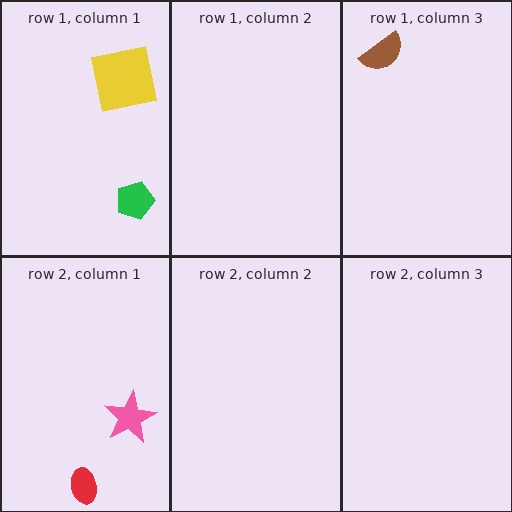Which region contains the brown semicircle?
The row 1, column 3 region.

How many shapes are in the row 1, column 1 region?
2.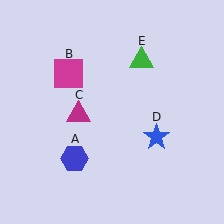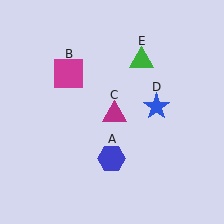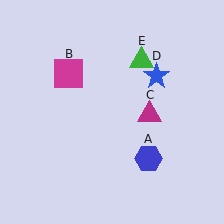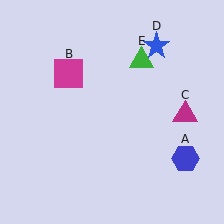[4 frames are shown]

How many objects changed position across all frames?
3 objects changed position: blue hexagon (object A), magenta triangle (object C), blue star (object D).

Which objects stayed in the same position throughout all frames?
Magenta square (object B) and green triangle (object E) remained stationary.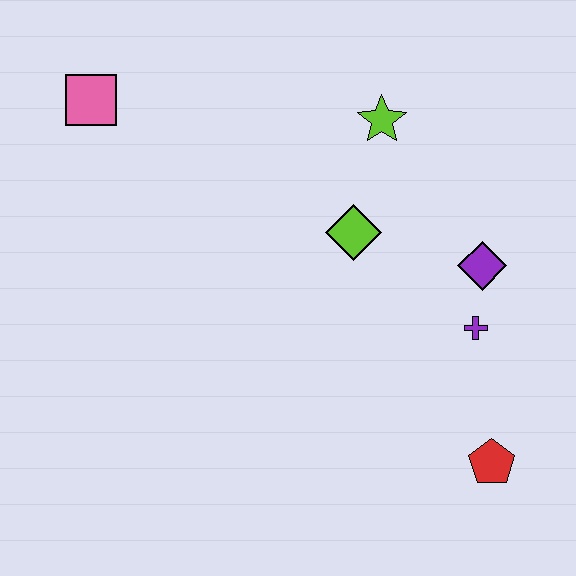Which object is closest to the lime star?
The lime diamond is closest to the lime star.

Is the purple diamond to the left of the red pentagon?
Yes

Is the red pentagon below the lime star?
Yes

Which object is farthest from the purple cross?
The pink square is farthest from the purple cross.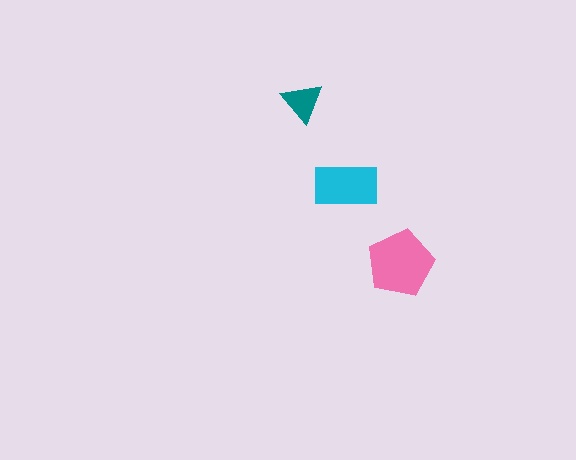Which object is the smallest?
The teal triangle.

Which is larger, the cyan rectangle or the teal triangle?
The cyan rectangle.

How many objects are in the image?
There are 3 objects in the image.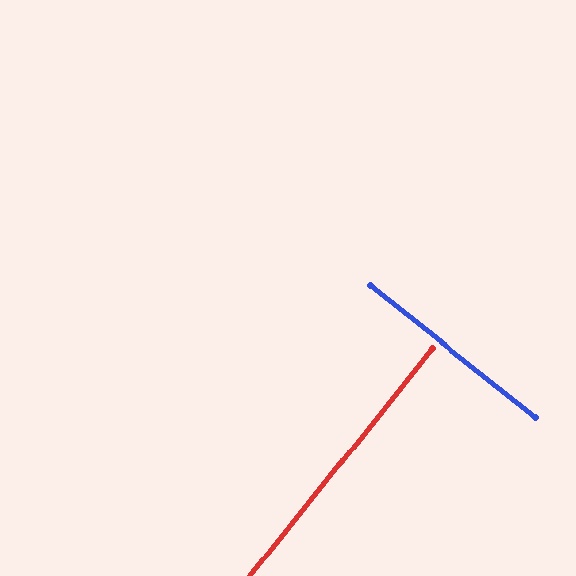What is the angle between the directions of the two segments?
Approximately 90 degrees.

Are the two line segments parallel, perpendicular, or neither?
Perpendicular — they meet at approximately 90°.